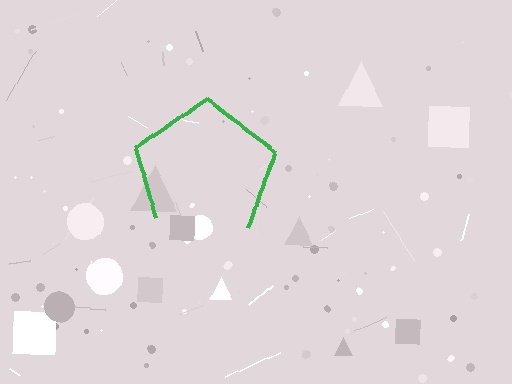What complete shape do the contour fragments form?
The contour fragments form a pentagon.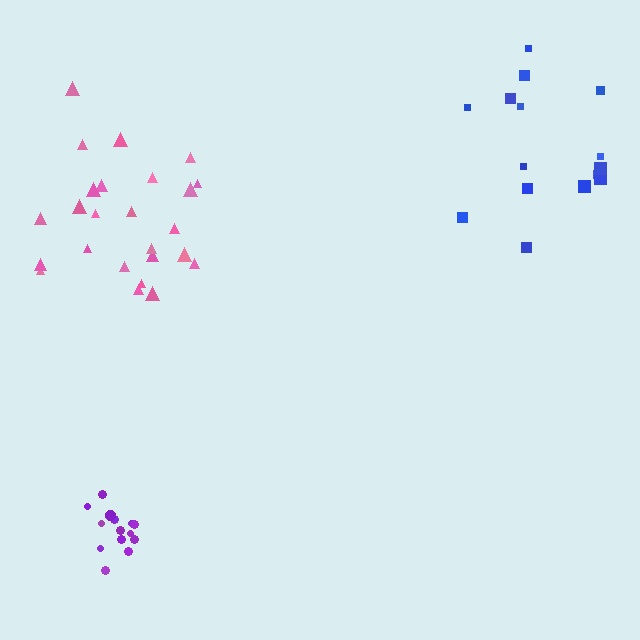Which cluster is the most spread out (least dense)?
Blue.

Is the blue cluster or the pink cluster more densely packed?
Pink.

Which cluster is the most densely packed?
Purple.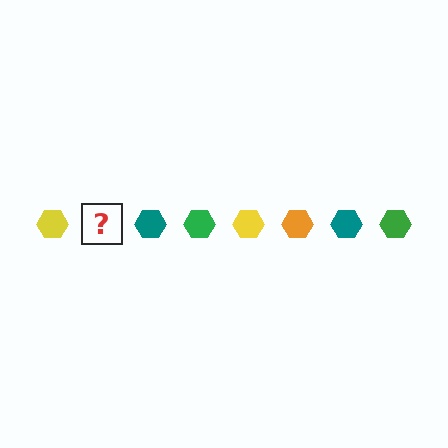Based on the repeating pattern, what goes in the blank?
The blank should be an orange hexagon.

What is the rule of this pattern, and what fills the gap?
The rule is that the pattern cycles through yellow, orange, teal, green hexagons. The gap should be filled with an orange hexagon.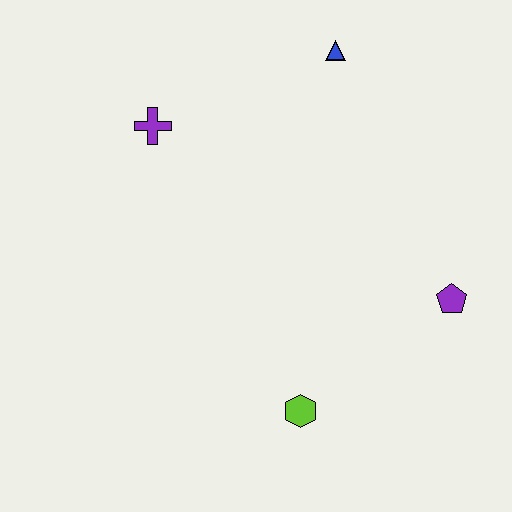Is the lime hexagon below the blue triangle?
Yes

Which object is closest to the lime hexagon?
The purple pentagon is closest to the lime hexagon.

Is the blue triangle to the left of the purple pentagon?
Yes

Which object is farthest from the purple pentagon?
The purple cross is farthest from the purple pentagon.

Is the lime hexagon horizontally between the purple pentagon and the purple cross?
Yes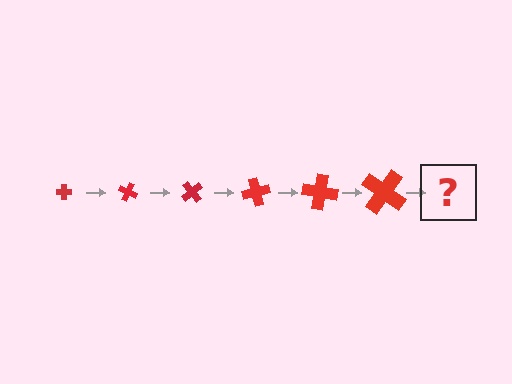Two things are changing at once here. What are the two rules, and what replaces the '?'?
The two rules are that the cross grows larger each step and it rotates 25 degrees each step. The '?' should be a cross, larger than the previous one and rotated 150 degrees from the start.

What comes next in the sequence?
The next element should be a cross, larger than the previous one and rotated 150 degrees from the start.